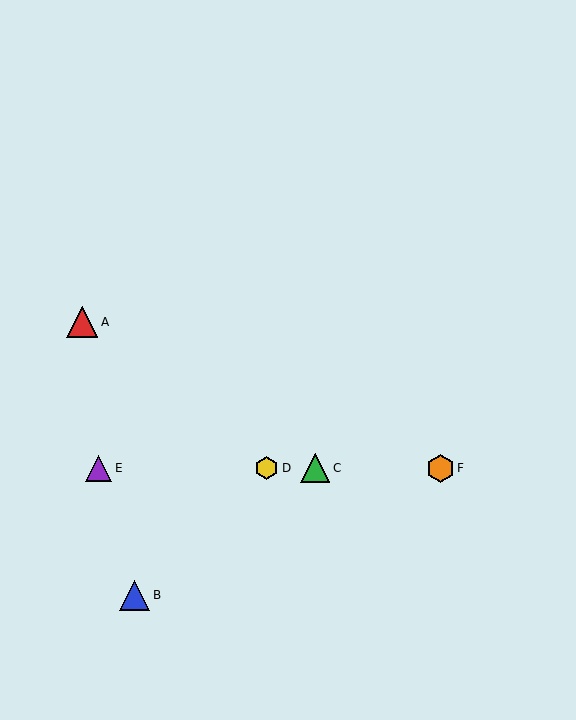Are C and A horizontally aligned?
No, C is at y≈468 and A is at y≈322.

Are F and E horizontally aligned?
Yes, both are at y≈468.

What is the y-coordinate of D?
Object D is at y≈468.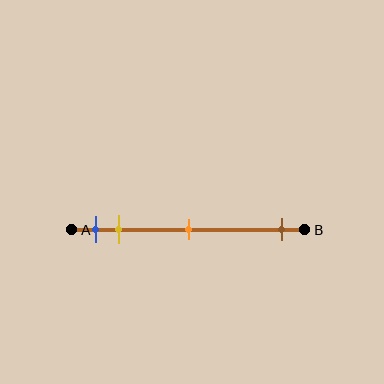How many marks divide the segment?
There are 4 marks dividing the segment.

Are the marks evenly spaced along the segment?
No, the marks are not evenly spaced.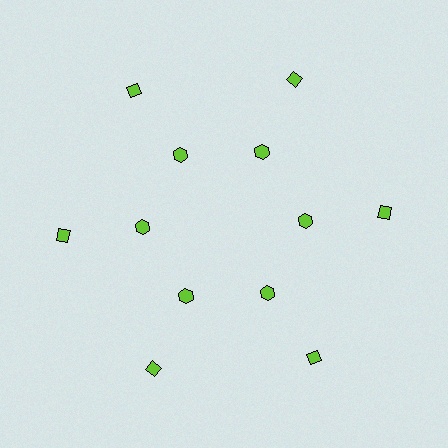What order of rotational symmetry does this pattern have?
This pattern has 6-fold rotational symmetry.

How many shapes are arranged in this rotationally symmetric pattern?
There are 12 shapes, arranged in 6 groups of 2.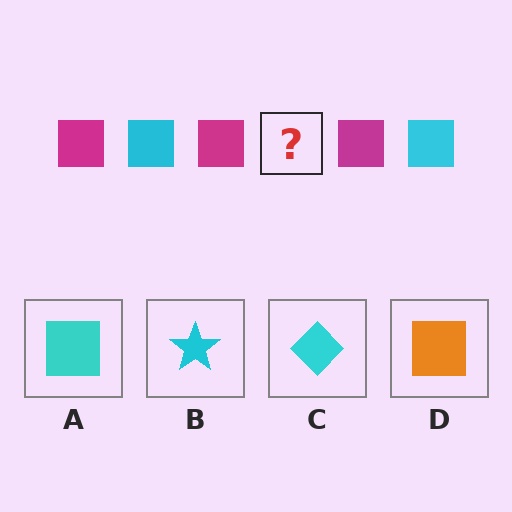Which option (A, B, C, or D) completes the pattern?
A.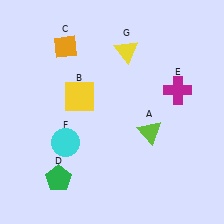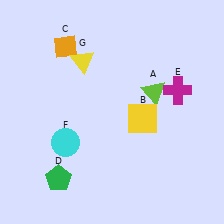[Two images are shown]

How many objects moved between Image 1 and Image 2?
3 objects moved between the two images.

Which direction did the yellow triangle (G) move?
The yellow triangle (G) moved left.